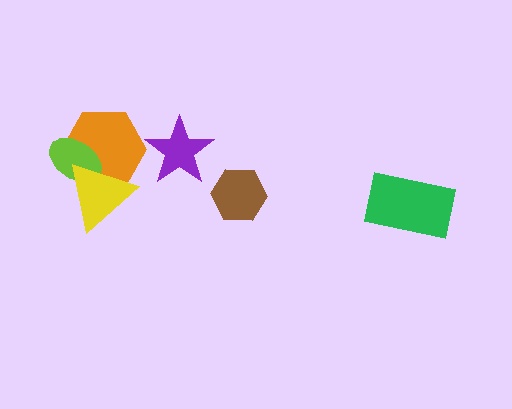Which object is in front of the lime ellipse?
The yellow triangle is in front of the lime ellipse.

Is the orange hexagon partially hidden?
Yes, it is partially covered by another shape.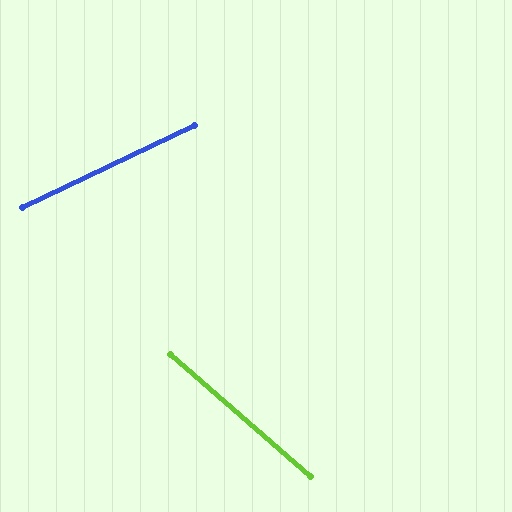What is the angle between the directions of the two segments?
Approximately 66 degrees.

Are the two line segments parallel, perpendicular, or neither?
Neither parallel nor perpendicular — they differ by about 66°.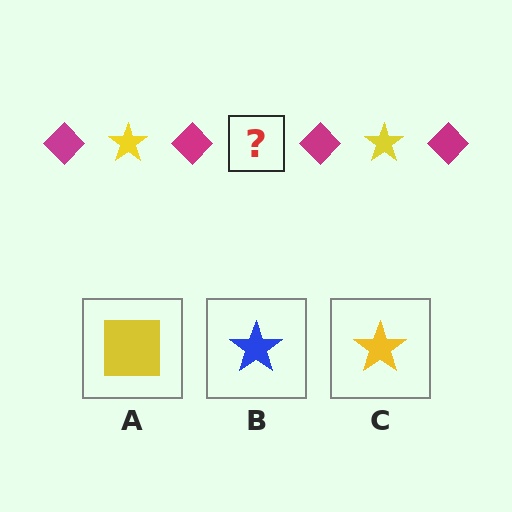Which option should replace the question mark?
Option C.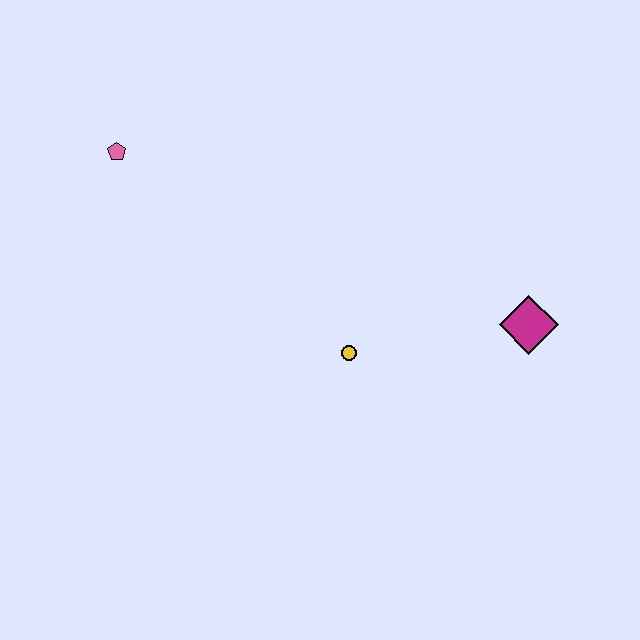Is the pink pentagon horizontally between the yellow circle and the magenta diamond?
No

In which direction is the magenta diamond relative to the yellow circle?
The magenta diamond is to the right of the yellow circle.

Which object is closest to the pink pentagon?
The yellow circle is closest to the pink pentagon.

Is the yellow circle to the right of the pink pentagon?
Yes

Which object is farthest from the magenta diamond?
The pink pentagon is farthest from the magenta diamond.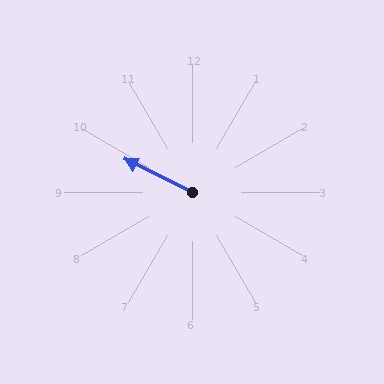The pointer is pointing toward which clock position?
Roughly 10 o'clock.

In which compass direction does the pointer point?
Northwest.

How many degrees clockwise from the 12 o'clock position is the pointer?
Approximately 296 degrees.